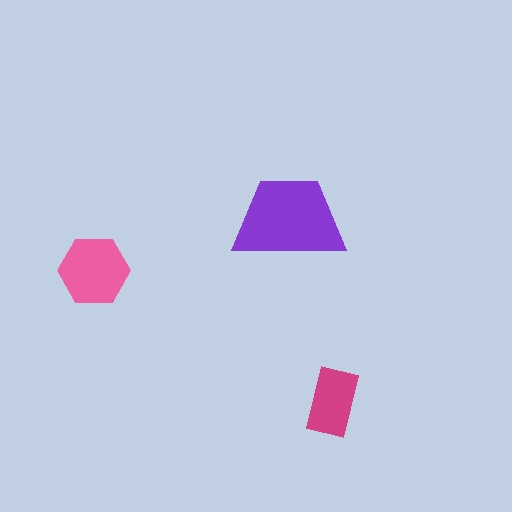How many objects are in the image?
There are 3 objects in the image.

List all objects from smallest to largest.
The magenta rectangle, the pink hexagon, the purple trapezoid.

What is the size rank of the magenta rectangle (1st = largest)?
3rd.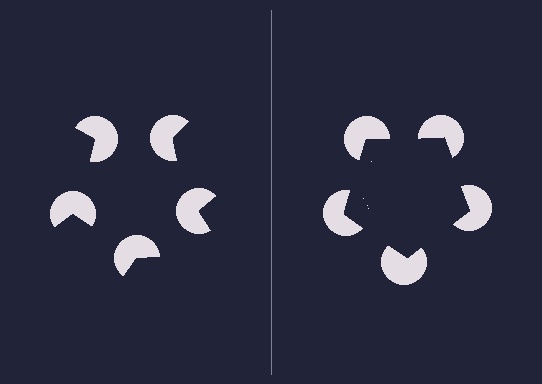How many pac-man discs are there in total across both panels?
10 — 5 on each side.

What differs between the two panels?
The pac-man discs are positioned identically on both sides; only the wedge orientations differ. On the right they align to a pentagon; on the left they are misaligned.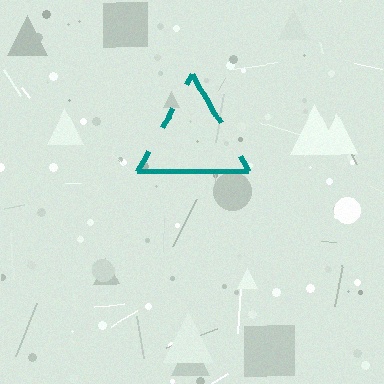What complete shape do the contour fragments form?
The contour fragments form a triangle.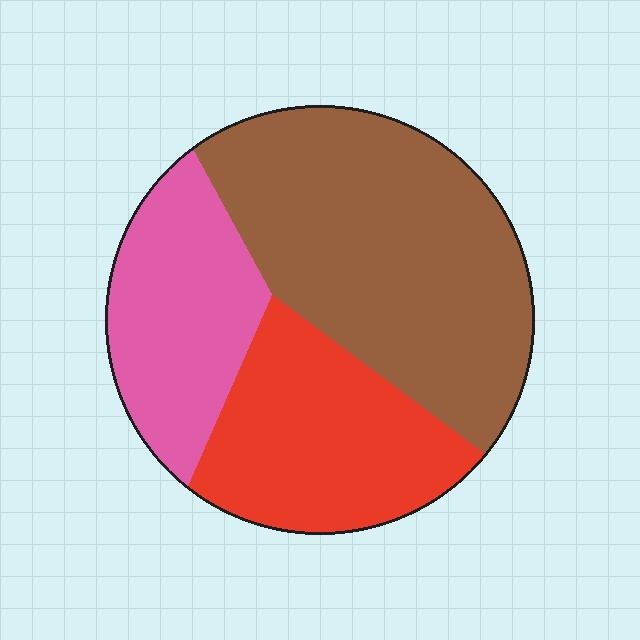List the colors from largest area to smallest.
From largest to smallest: brown, red, pink.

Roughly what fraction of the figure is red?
Red covers 28% of the figure.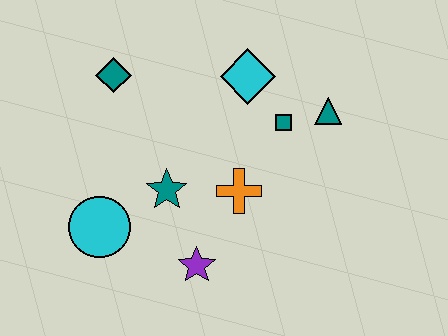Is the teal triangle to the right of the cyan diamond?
Yes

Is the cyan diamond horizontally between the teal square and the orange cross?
Yes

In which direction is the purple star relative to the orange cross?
The purple star is below the orange cross.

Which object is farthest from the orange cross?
The teal diamond is farthest from the orange cross.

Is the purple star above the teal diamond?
No